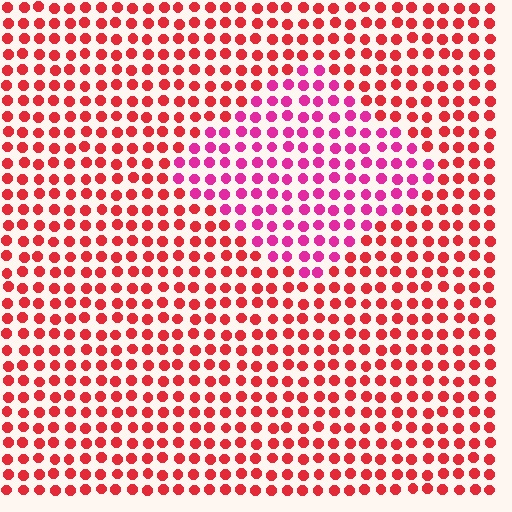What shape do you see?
I see a diamond.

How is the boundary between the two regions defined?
The boundary is defined purely by a slight shift in hue (about 34 degrees). Spacing, size, and orientation are identical on both sides.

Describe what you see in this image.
The image is filled with small red elements in a uniform arrangement. A diamond-shaped region is visible where the elements are tinted to a slightly different hue, forming a subtle color boundary.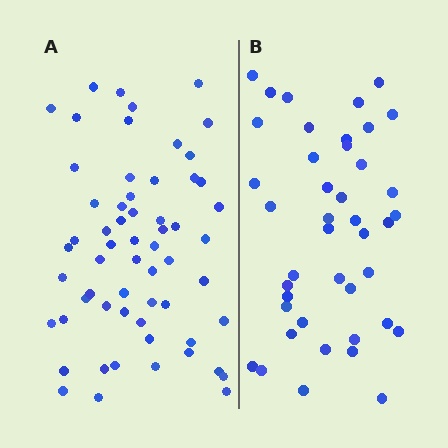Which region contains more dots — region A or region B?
Region A (the left region) has more dots.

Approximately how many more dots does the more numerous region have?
Region A has approximately 20 more dots than region B.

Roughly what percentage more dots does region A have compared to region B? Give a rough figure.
About 45% more.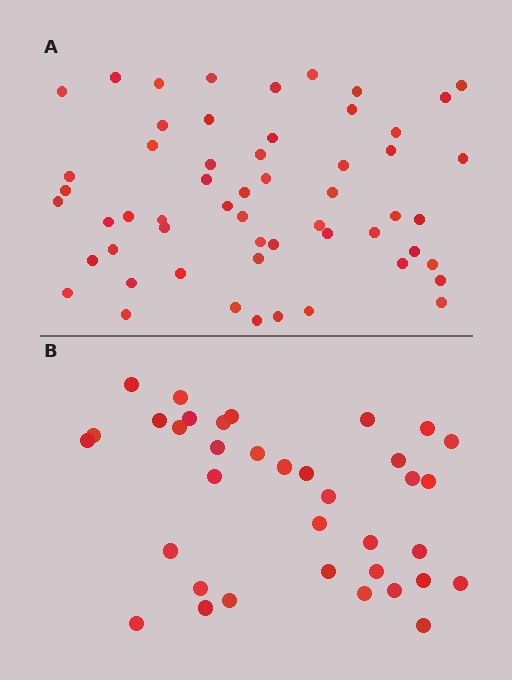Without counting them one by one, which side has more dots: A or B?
Region A (the top region) has more dots.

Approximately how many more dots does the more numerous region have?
Region A has approximately 20 more dots than region B.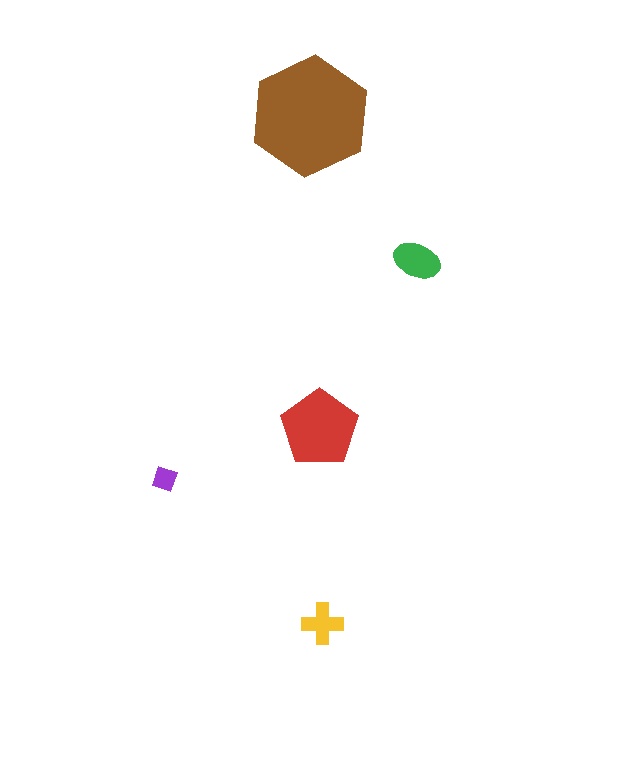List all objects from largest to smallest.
The brown hexagon, the red pentagon, the green ellipse, the yellow cross, the purple diamond.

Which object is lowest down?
The yellow cross is bottommost.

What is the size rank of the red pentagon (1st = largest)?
2nd.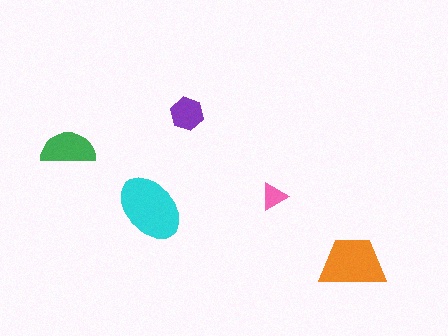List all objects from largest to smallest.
The cyan ellipse, the orange trapezoid, the green semicircle, the purple hexagon, the pink triangle.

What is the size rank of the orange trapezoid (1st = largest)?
2nd.